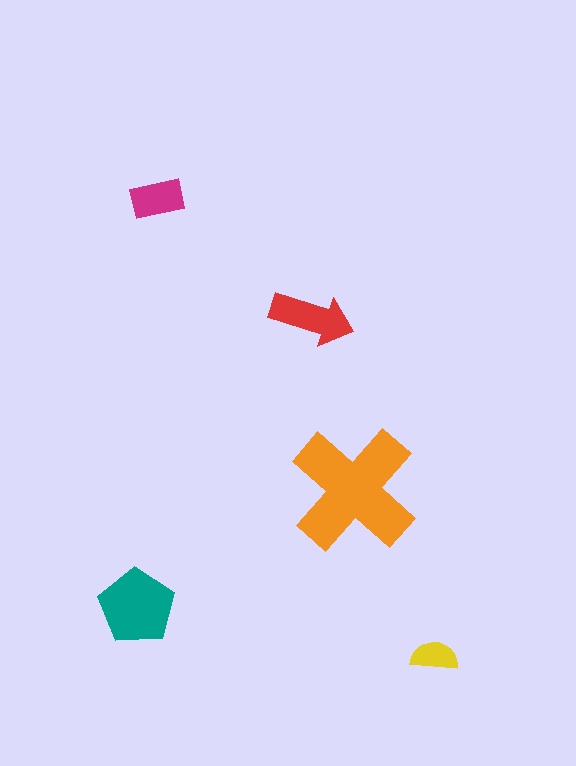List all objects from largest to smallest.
The orange cross, the teal pentagon, the red arrow, the magenta rectangle, the yellow semicircle.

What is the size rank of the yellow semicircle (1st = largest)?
5th.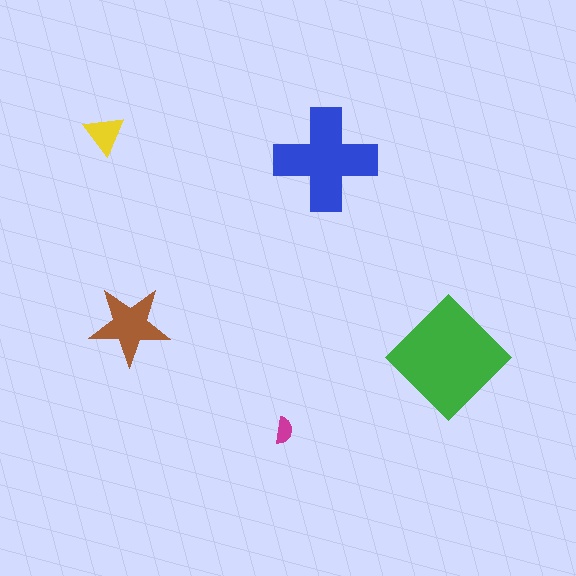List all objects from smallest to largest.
The magenta semicircle, the yellow triangle, the brown star, the blue cross, the green diamond.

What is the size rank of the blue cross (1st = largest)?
2nd.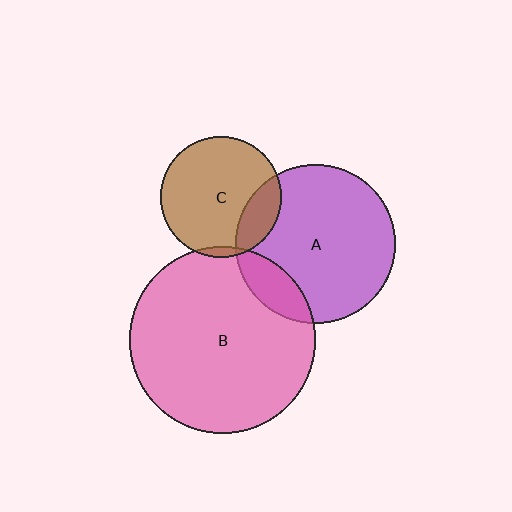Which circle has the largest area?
Circle B (pink).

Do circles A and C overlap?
Yes.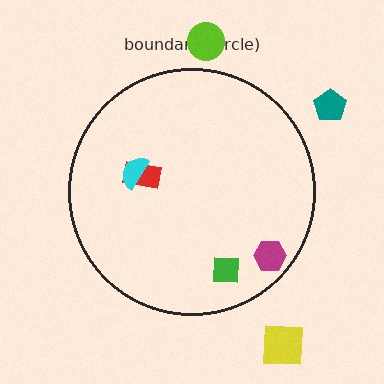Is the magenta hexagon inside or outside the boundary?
Inside.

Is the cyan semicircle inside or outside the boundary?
Inside.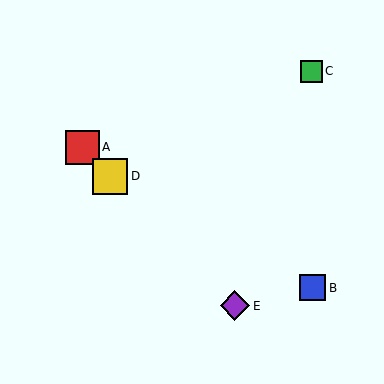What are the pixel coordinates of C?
Object C is at (311, 71).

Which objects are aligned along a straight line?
Objects A, D, E are aligned along a straight line.